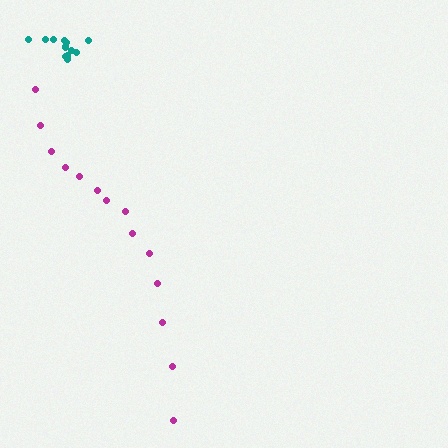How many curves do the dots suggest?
There are 2 distinct paths.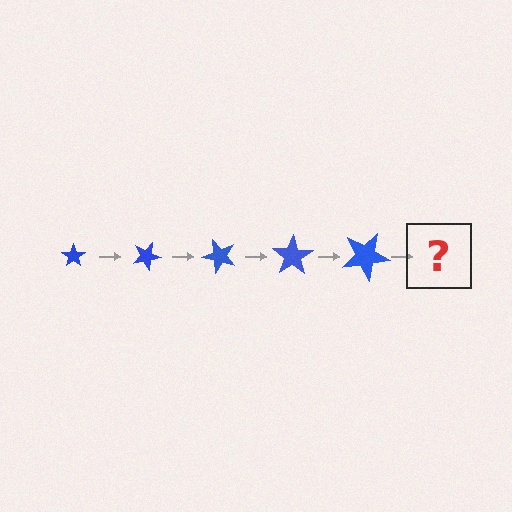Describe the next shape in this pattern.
It should be a star, larger than the previous one and rotated 125 degrees from the start.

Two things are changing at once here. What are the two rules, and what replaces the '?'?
The two rules are that the star grows larger each step and it rotates 25 degrees each step. The '?' should be a star, larger than the previous one and rotated 125 degrees from the start.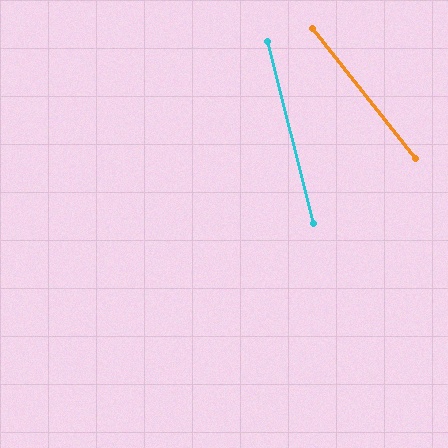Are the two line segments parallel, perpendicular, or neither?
Neither parallel nor perpendicular — they differ by about 24°.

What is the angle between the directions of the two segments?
Approximately 24 degrees.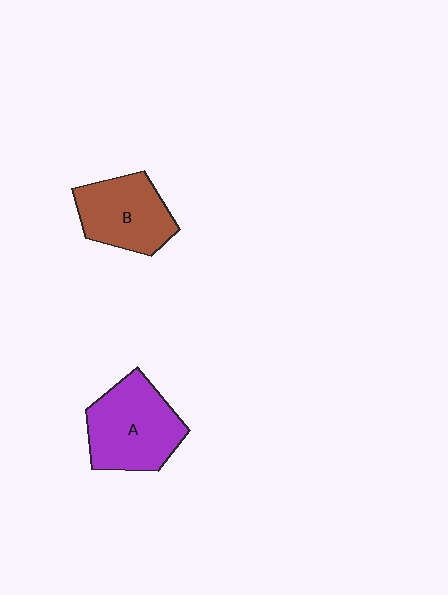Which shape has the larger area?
Shape A (purple).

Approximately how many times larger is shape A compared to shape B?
Approximately 1.2 times.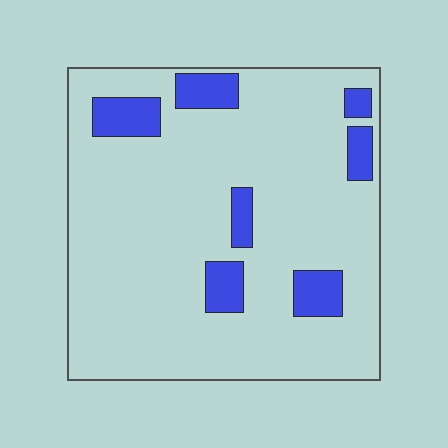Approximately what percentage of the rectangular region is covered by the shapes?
Approximately 15%.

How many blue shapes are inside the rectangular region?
7.